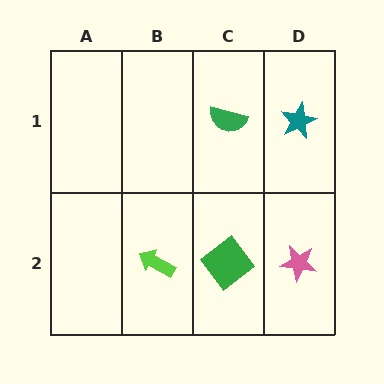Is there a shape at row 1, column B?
No, that cell is empty.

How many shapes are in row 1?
2 shapes.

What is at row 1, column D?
A teal star.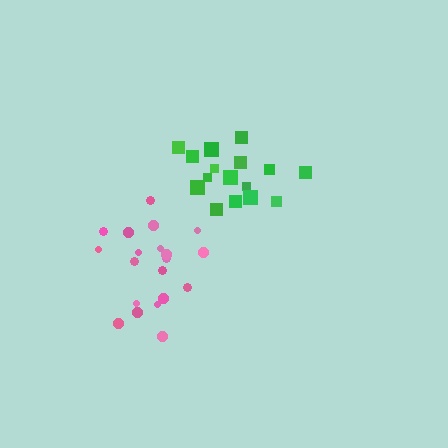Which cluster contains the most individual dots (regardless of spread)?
Pink (20).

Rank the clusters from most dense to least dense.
green, pink.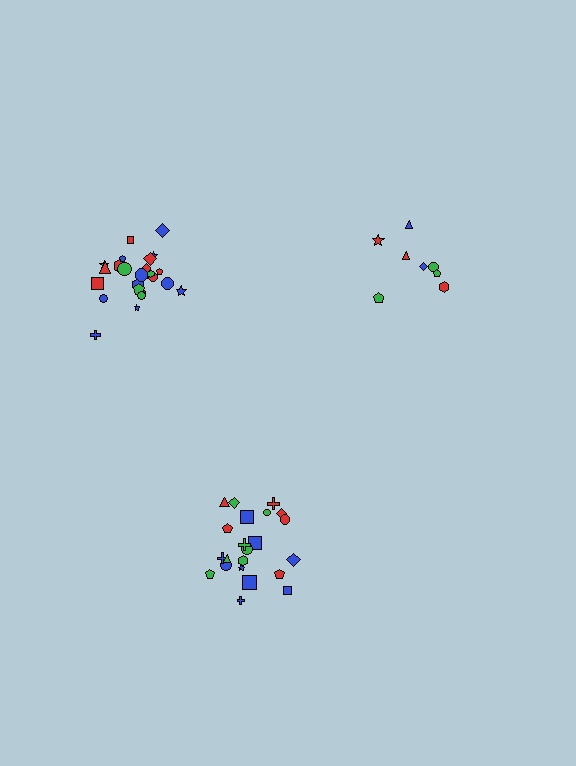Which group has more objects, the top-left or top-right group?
The top-left group.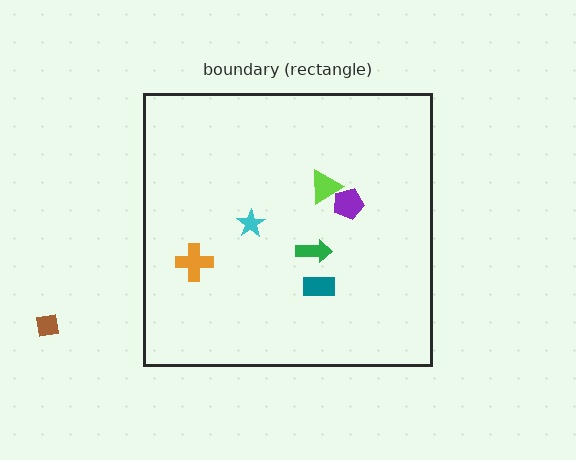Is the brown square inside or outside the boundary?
Outside.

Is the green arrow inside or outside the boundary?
Inside.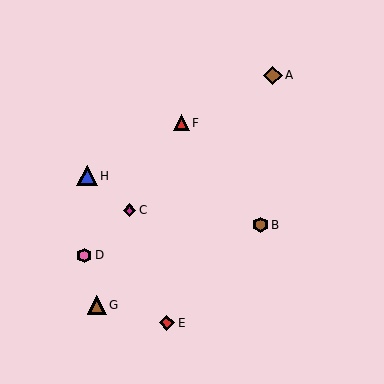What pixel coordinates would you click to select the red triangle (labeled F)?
Click at (181, 123) to select the red triangle F.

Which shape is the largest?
The blue triangle (labeled H) is the largest.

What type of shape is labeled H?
Shape H is a blue triangle.